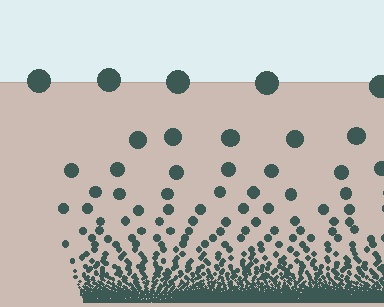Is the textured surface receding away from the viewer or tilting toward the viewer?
The surface appears to tilt toward the viewer. Texture elements get larger and sparser toward the top.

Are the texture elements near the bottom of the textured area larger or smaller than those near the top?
Smaller. The gradient is inverted — elements near the bottom are smaller and denser.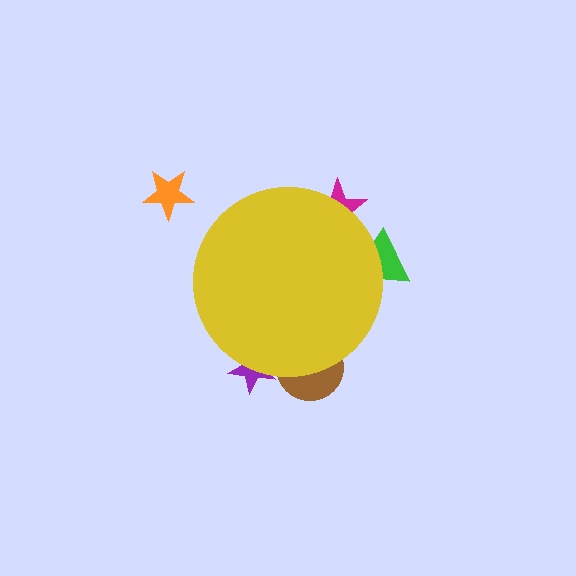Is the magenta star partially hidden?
Yes, the magenta star is partially hidden behind the yellow circle.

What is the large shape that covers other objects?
A yellow circle.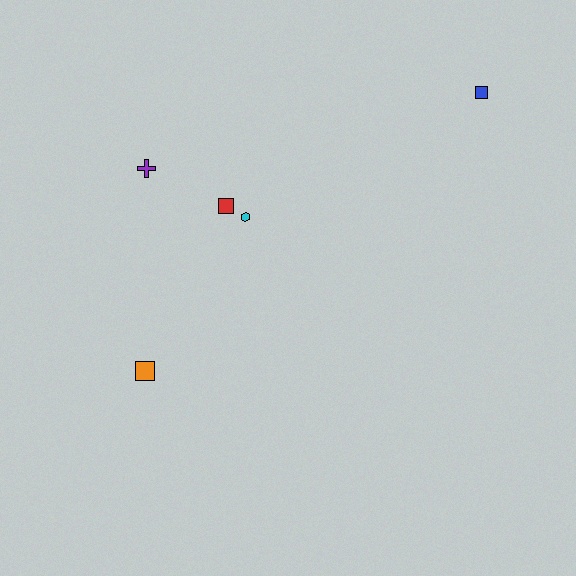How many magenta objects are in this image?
There are no magenta objects.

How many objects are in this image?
There are 5 objects.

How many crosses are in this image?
There is 1 cross.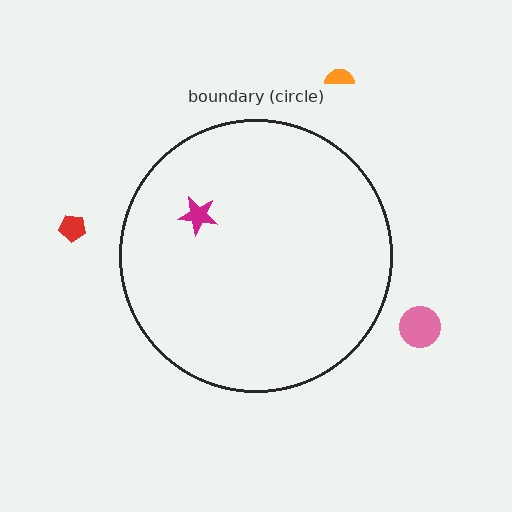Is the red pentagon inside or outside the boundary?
Outside.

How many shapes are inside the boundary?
1 inside, 3 outside.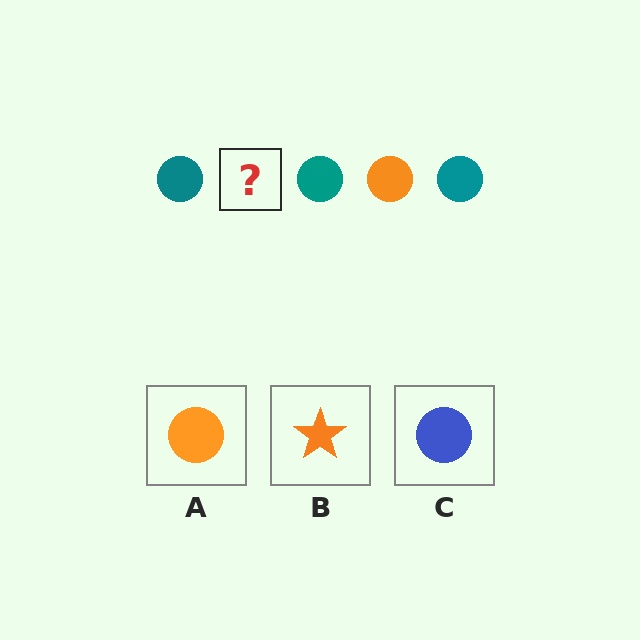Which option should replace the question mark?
Option A.